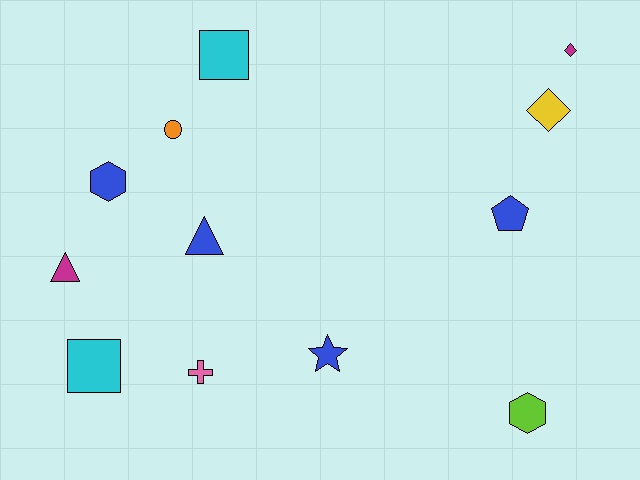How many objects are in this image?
There are 12 objects.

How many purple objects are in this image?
There are no purple objects.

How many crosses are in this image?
There is 1 cross.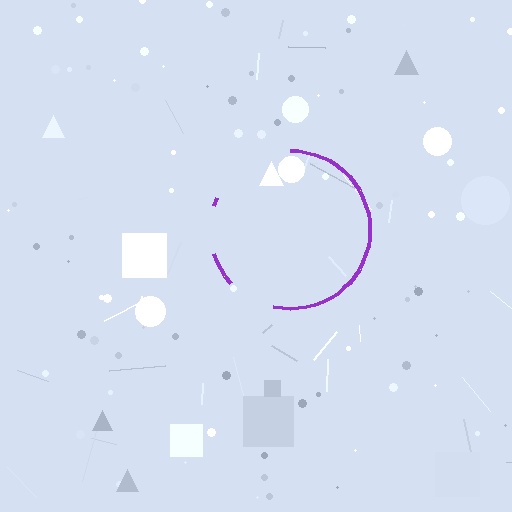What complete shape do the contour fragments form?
The contour fragments form a circle.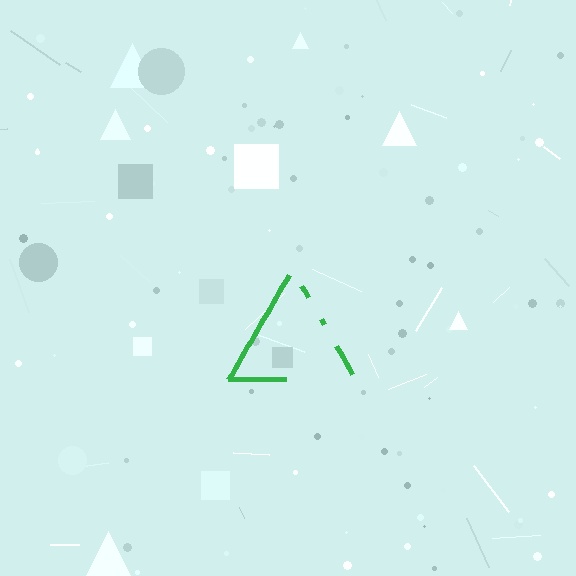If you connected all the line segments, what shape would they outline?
They would outline a triangle.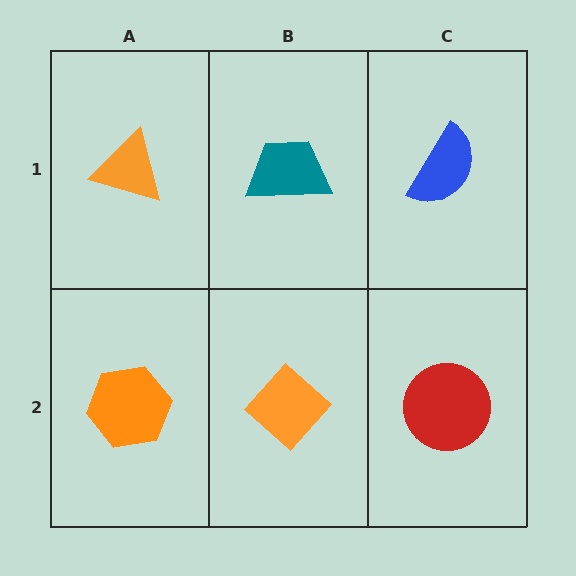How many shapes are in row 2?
3 shapes.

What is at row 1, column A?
An orange triangle.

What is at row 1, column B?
A teal trapezoid.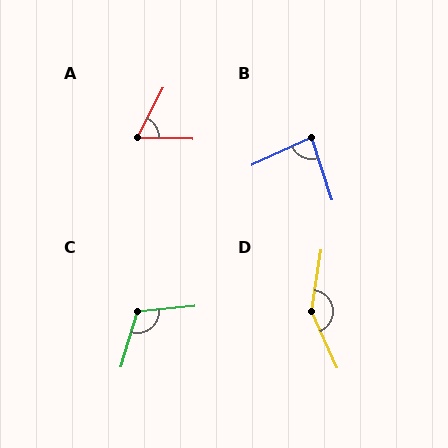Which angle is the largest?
D, at approximately 147 degrees.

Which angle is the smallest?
A, at approximately 65 degrees.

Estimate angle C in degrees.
Approximately 113 degrees.